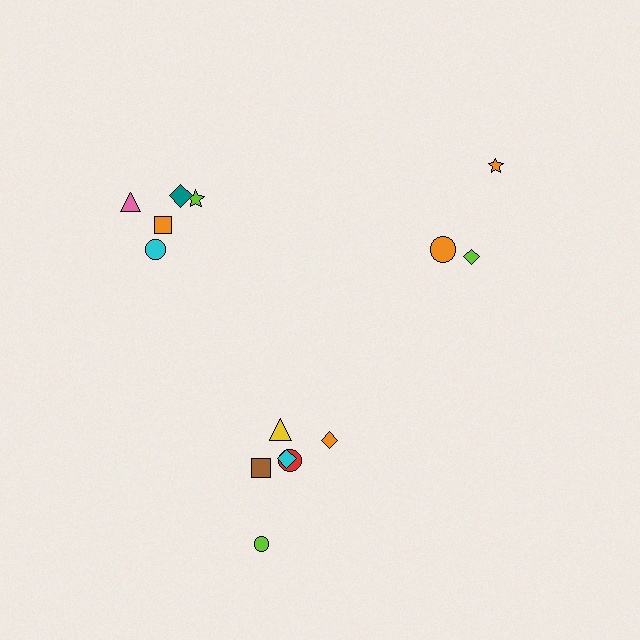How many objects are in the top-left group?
There are 5 objects.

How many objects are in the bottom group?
There are 6 objects.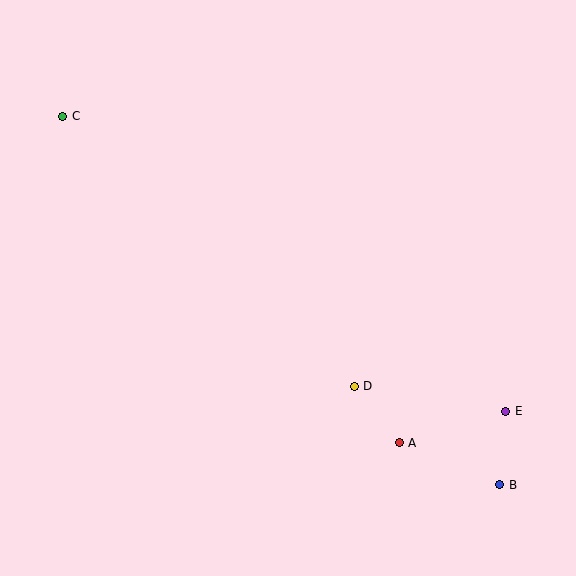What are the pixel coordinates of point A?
Point A is at (399, 443).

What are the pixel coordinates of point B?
Point B is at (500, 485).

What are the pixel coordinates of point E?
Point E is at (506, 411).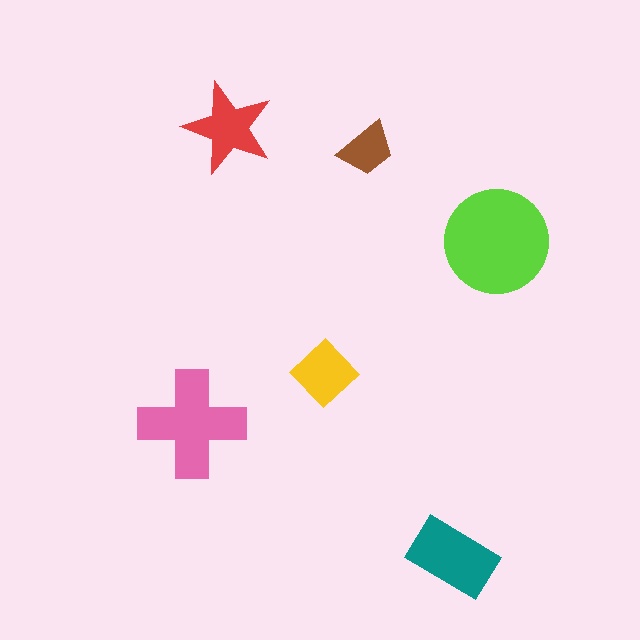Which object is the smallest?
The brown trapezoid.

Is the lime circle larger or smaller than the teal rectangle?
Larger.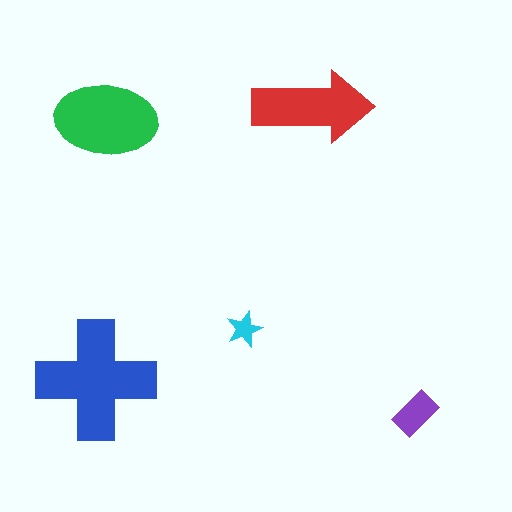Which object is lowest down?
The purple rectangle is bottommost.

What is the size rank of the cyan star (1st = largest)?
5th.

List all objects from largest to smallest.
The blue cross, the green ellipse, the red arrow, the purple rectangle, the cyan star.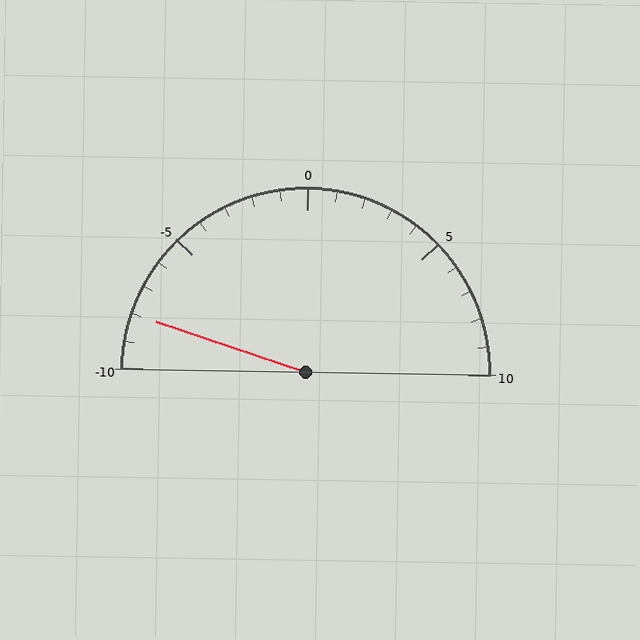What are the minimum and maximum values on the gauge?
The gauge ranges from -10 to 10.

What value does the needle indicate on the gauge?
The needle indicates approximately -8.